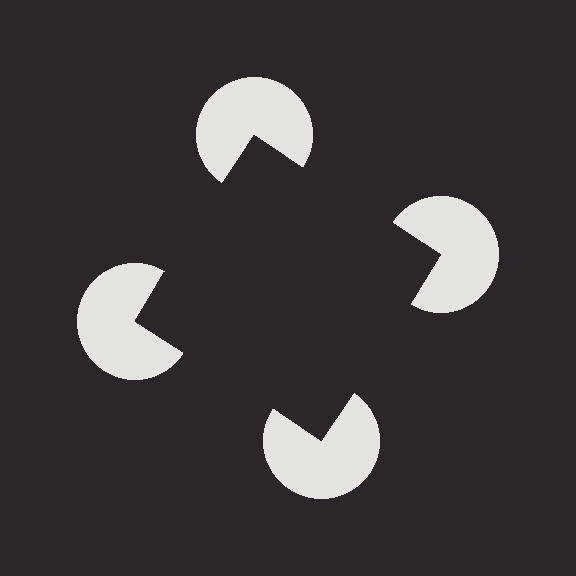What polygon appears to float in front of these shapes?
An illusory square — its edges are inferred from the aligned wedge cuts in the pac-man discs, not physically drawn.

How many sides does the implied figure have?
4 sides.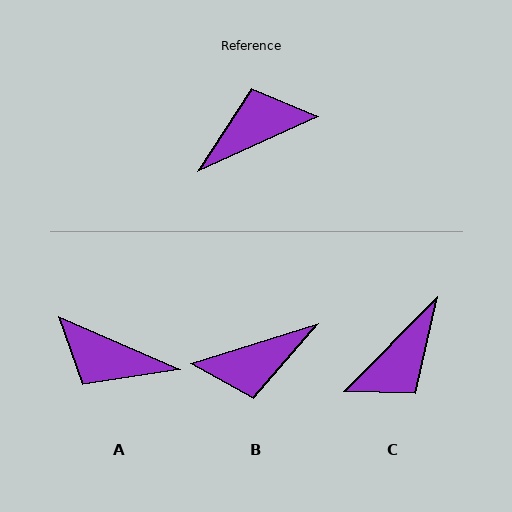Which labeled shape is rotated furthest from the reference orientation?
B, about 173 degrees away.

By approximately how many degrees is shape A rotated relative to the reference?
Approximately 132 degrees counter-clockwise.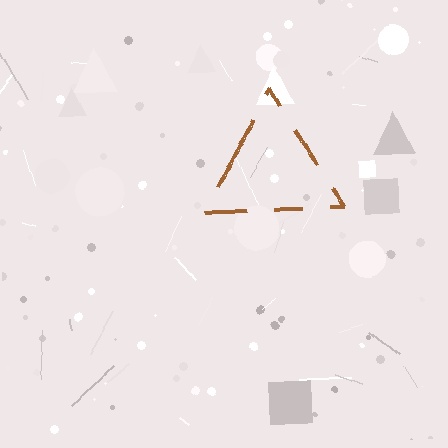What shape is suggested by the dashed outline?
The dashed outline suggests a triangle.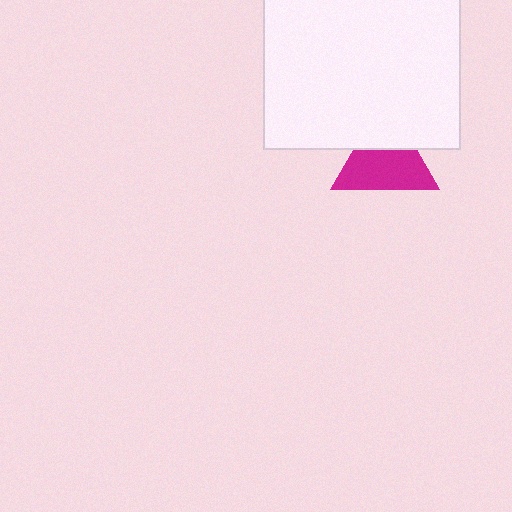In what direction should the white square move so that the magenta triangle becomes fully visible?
The white square should move up. That is the shortest direction to clear the overlap and leave the magenta triangle fully visible.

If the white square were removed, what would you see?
You would see the complete magenta triangle.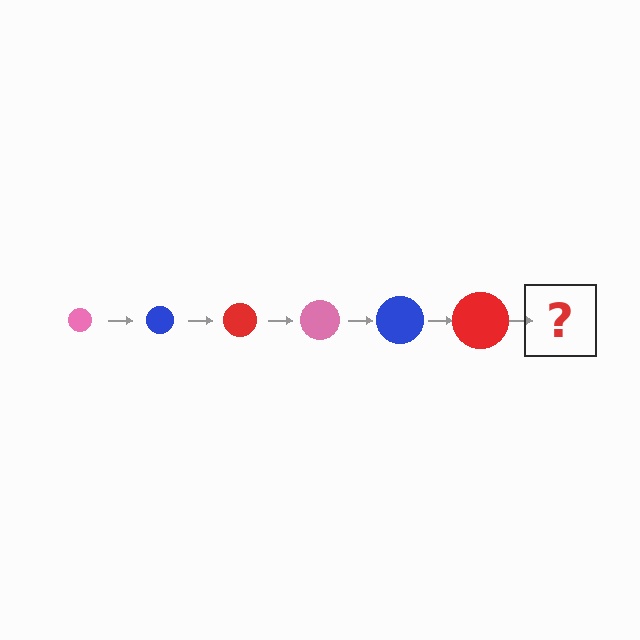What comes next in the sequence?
The next element should be a pink circle, larger than the previous one.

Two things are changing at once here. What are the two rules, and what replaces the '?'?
The two rules are that the circle grows larger each step and the color cycles through pink, blue, and red. The '?' should be a pink circle, larger than the previous one.